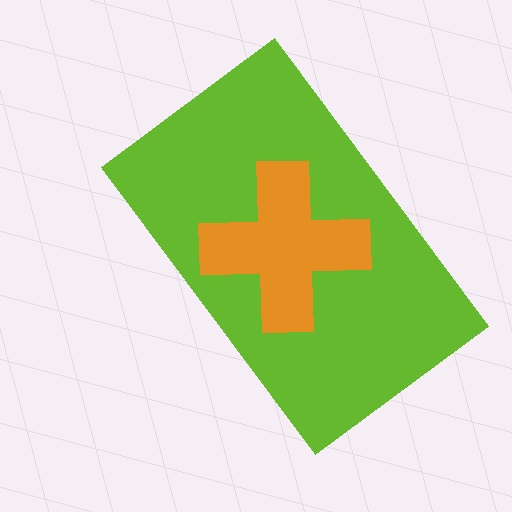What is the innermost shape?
The orange cross.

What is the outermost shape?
The lime rectangle.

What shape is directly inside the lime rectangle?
The orange cross.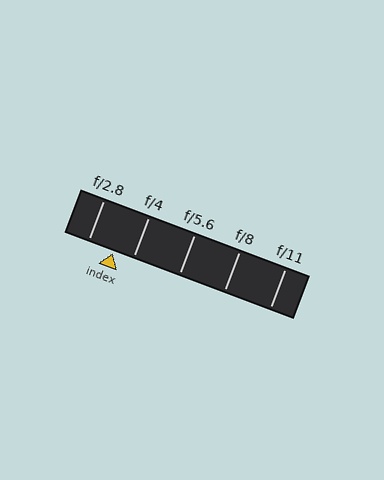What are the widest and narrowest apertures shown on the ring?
The widest aperture shown is f/2.8 and the narrowest is f/11.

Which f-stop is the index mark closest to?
The index mark is closest to f/4.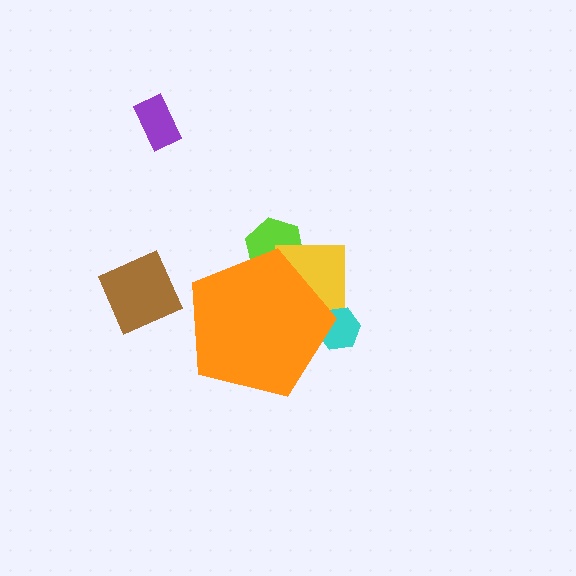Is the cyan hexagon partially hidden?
Yes, the cyan hexagon is partially hidden behind the orange pentagon.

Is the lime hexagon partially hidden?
Yes, the lime hexagon is partially hidden behind the orange pentagon.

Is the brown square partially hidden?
No, the brown square is fully visible.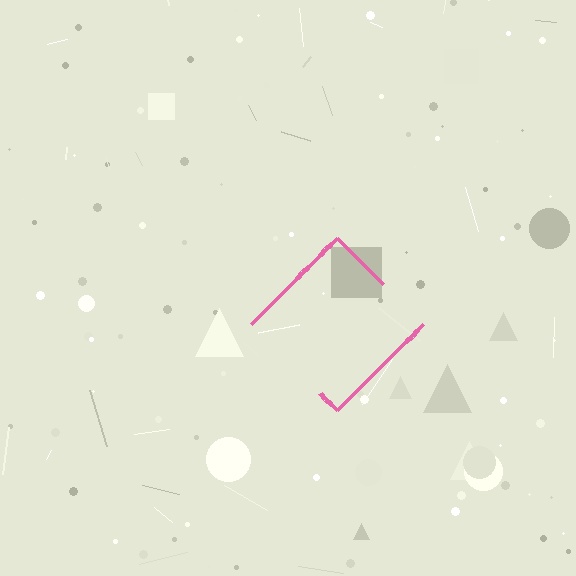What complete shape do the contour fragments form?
The contour fragments form a diamond.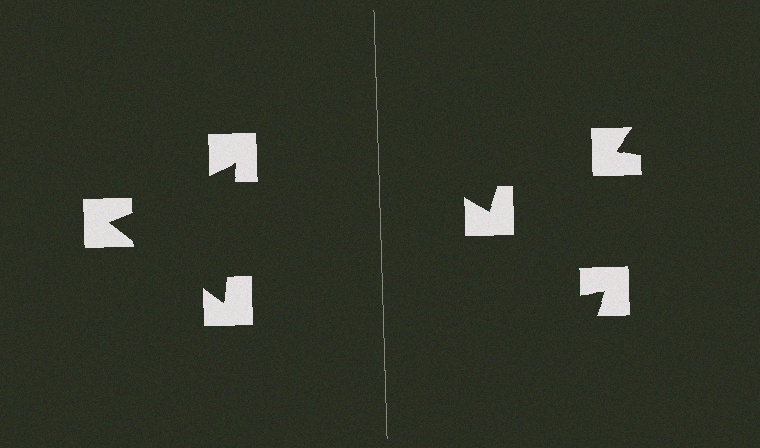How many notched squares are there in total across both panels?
6 — 3 on each side.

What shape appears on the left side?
An illusory triangle.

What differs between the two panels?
The notched squares are positioned identically on both sides; only the wedge orientations differ. On the left they align to a triangle; on the right they are misaligned.